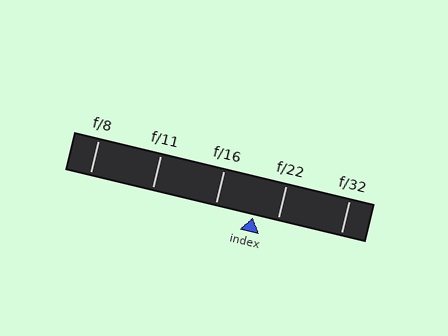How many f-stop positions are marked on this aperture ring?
There are 5 f-stop positions marked.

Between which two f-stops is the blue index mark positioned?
The index mark is between f/16 and f/22.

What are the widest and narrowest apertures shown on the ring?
The widest aperture shown is f/8 and the narrowest is f/32.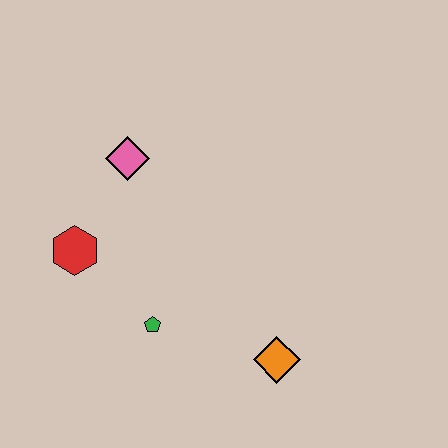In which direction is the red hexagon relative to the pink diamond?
The red hexagon is below the pink diamond.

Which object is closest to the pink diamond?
The red hexagon is closest to the pink diamond.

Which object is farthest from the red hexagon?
The orange diamond is farthest from the red hexagon.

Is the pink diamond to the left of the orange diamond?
Yes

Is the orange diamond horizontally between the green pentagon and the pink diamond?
No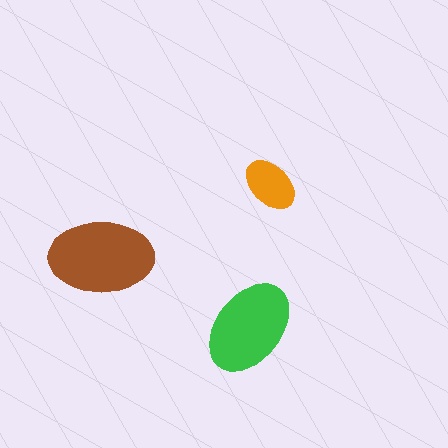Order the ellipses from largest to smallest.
the brown one, the green one, the orange one.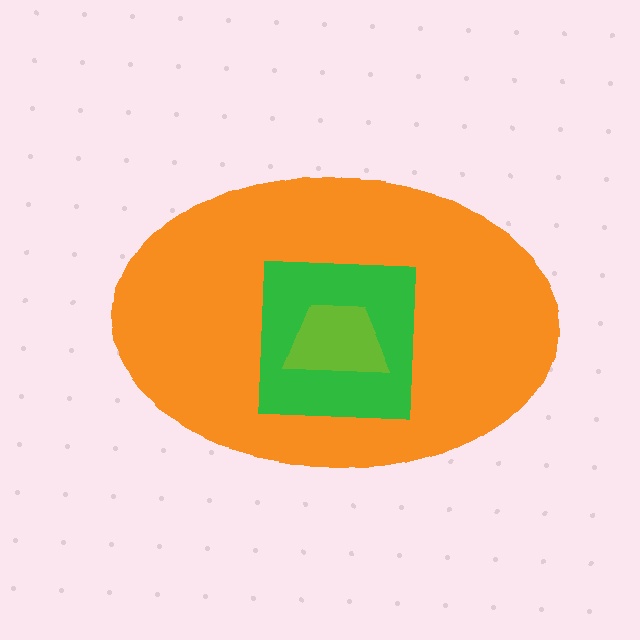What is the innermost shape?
The lime trapezoid.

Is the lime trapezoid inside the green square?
Yes.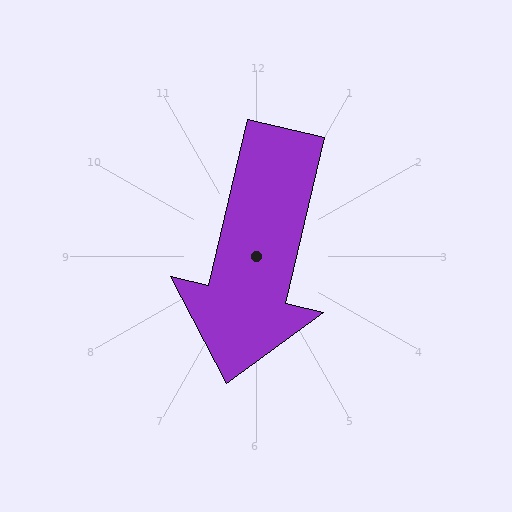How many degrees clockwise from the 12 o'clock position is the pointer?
Approximately 193 degrees.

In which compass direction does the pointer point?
South.